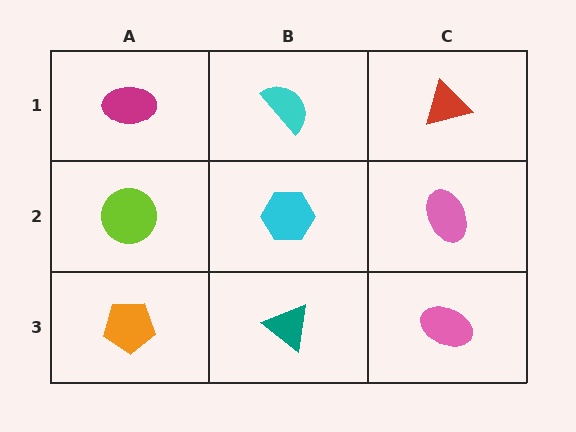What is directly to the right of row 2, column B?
A pink ellipse.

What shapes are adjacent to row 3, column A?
A lime circle (row 2, column A), a teal triangle (row 3, column B).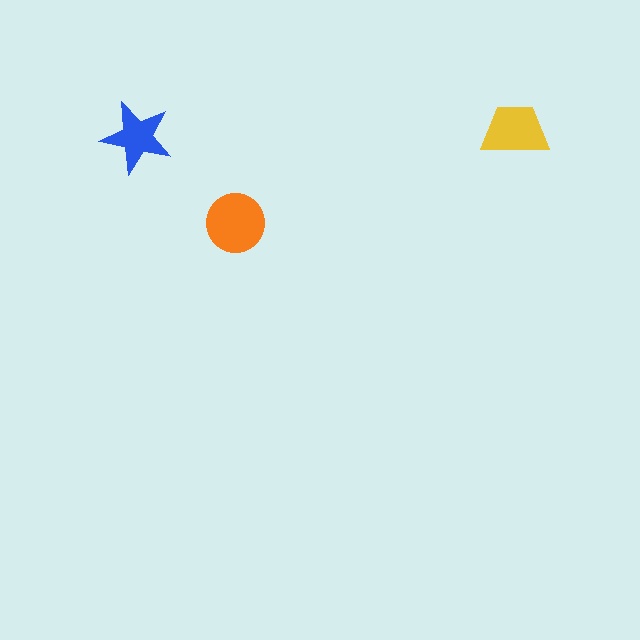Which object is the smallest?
The blue star.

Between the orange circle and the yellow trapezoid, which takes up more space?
The orange circle.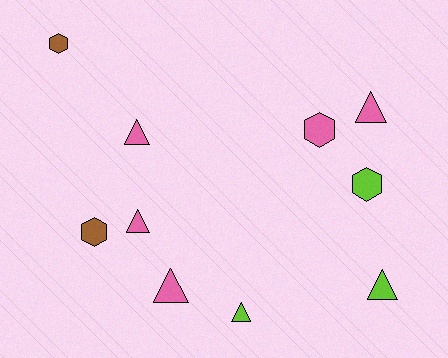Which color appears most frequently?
Pink, with 5 objects.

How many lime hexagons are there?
There is 1 lime hexagon.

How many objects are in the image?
There are 10 objects.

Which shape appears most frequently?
Triangle, with 6 objects.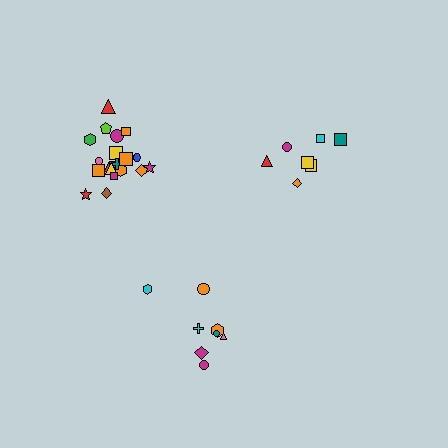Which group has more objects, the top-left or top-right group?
The top-left group.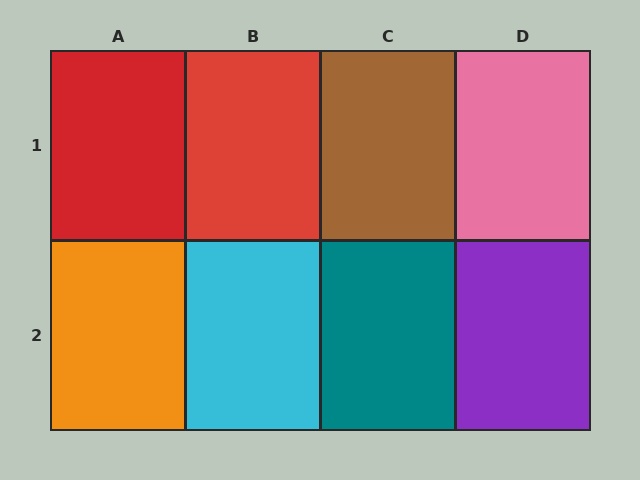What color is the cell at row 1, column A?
Red.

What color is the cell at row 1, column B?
Red.